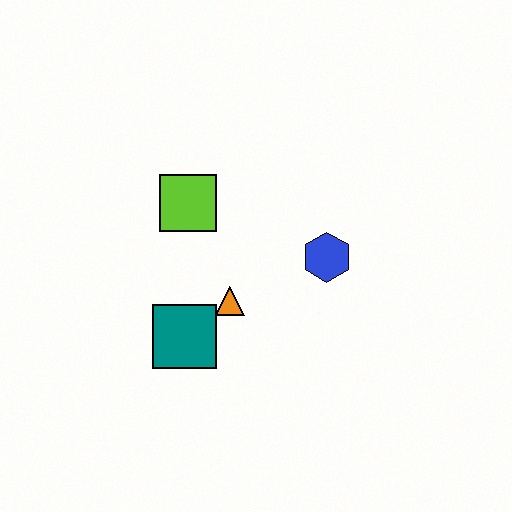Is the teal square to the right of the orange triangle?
No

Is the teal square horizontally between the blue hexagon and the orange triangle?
No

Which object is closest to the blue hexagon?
The orange triangle is closest to the blue hexagon.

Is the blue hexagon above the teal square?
Yes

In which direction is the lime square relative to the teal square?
The lime square is above the teal square.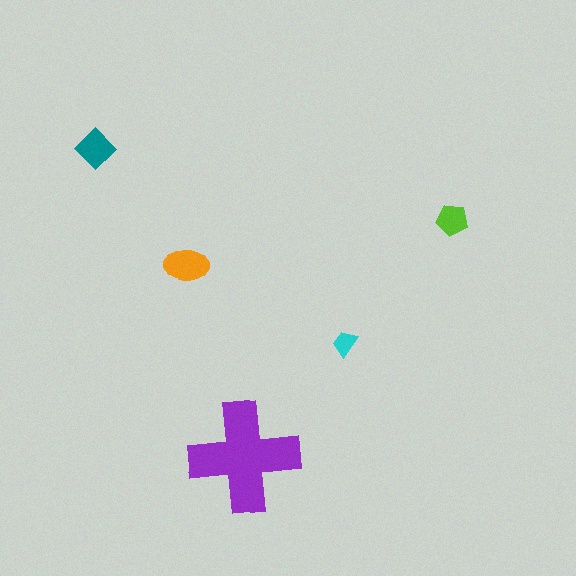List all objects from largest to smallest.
The purple cross, the orange ellipse, the teal diamond, the lime pentagon, the cyan trapezoid.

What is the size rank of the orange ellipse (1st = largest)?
2nd.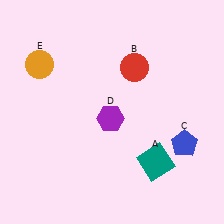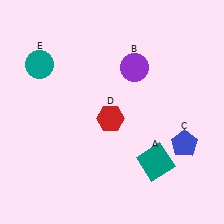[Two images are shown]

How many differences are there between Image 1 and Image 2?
There are 3 differences between the two images.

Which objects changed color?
B changed from red to purple. D changed from purple to red. E changed from orange to teal.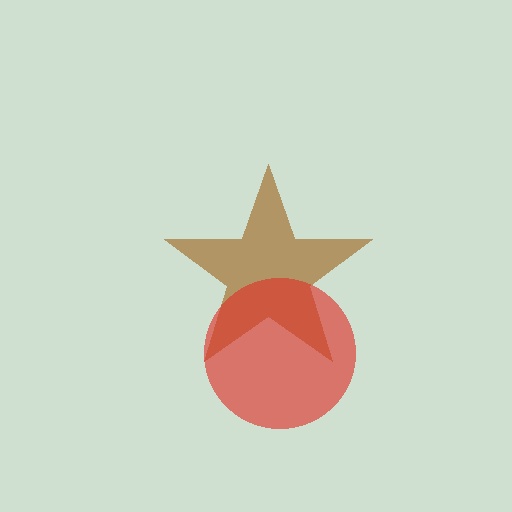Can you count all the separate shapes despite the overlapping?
Yes, there are 2 separate shapes.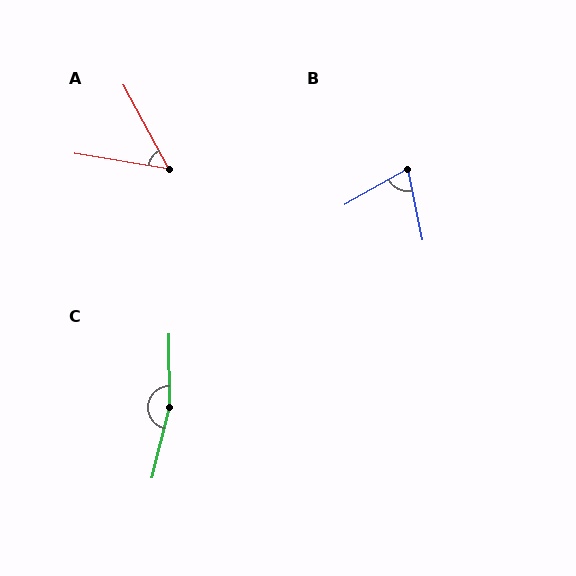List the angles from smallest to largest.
A (53°), B (72°), C (166°).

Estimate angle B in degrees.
Approximately 72 degrees.